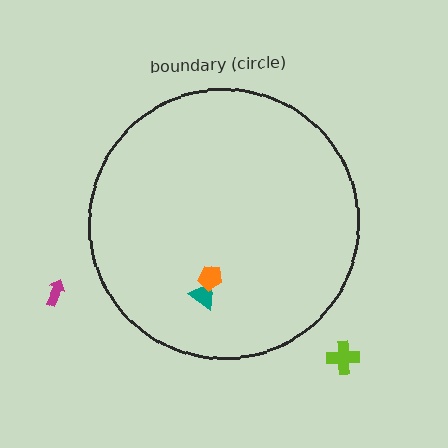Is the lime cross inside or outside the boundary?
Outside.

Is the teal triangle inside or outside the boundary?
Inside.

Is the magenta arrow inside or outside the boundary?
Outside.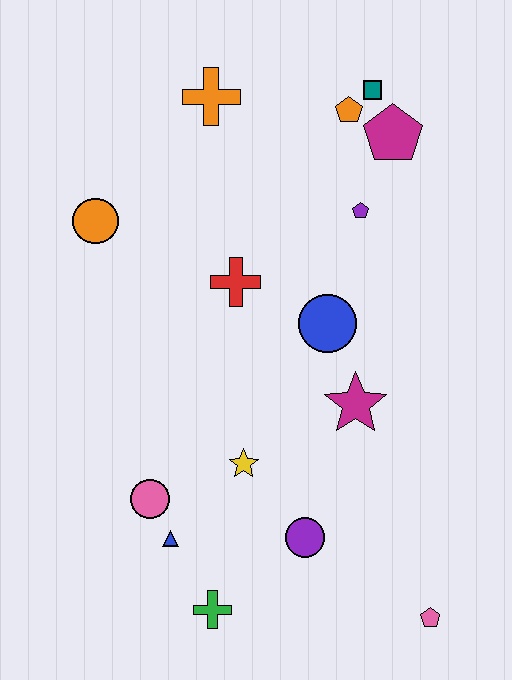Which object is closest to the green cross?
The blue triangle is closest to the green cross.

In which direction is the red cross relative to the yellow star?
The red cross is above the yellow star.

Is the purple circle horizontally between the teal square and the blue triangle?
Yes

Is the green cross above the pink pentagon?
Yes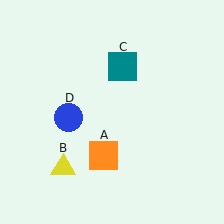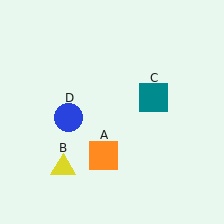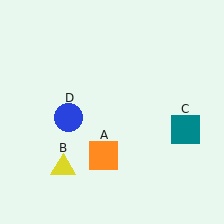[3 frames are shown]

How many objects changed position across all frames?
1 object changed position: teal square (object C).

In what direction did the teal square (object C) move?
The teal square (object C) moved down and to the right.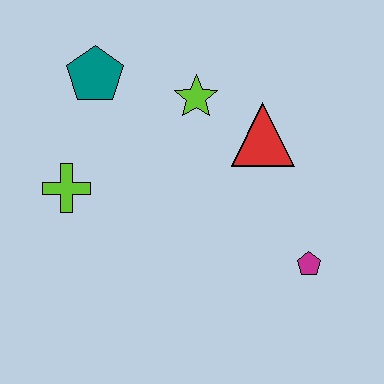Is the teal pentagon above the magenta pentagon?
Yes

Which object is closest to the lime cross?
The teal pentagon is closest to the lime cross.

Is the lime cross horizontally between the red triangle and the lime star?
No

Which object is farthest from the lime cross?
The magenta pentagon is farthest from the lime cross.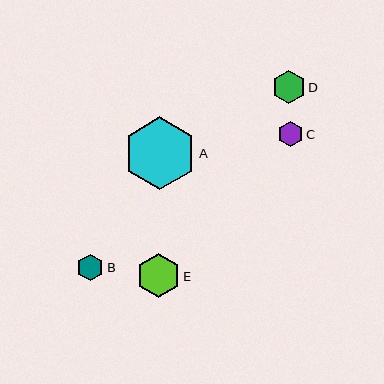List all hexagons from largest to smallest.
From largest to smallest: A, E, D, B, C.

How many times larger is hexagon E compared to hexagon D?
Hexagon E is approximately 1.3 times the size of hexagon D.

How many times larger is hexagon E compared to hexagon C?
Hexagon E is approximately 1.7 times the size of hexagon C.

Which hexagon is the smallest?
Hexagon C is the smallest with a size of approximately 25 pixels.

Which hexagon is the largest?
Hexagon A is the largest with a size of approximately 73 pixels.